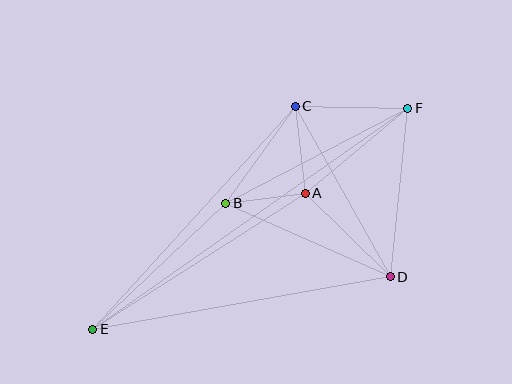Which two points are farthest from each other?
Points E and F are farthest from each other.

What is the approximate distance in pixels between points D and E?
The distance between D and E is approximately 302 pixels.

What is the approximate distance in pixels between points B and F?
The distance between B and F is approximately 205 pixels.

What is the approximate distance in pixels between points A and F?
The distance between A and F is approximately 133 pixels.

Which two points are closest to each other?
Points A and B are closest to each other.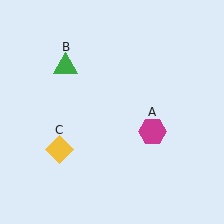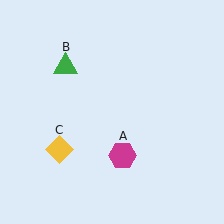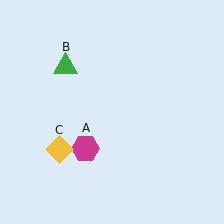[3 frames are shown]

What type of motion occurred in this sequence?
The magenta hexagon (object A) rotated clockwise around the center of the scene.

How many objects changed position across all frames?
1 object changed position: magenta hexagon (object A).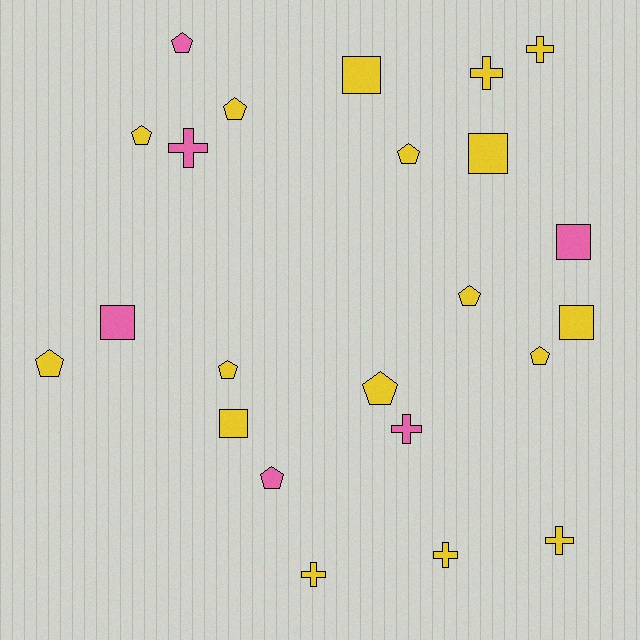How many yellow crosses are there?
There are 5 yellow crosses.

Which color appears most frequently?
Yellow, with 17 objects.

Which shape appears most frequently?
Pentagon, with 10 objects.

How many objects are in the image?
There are 23 objects.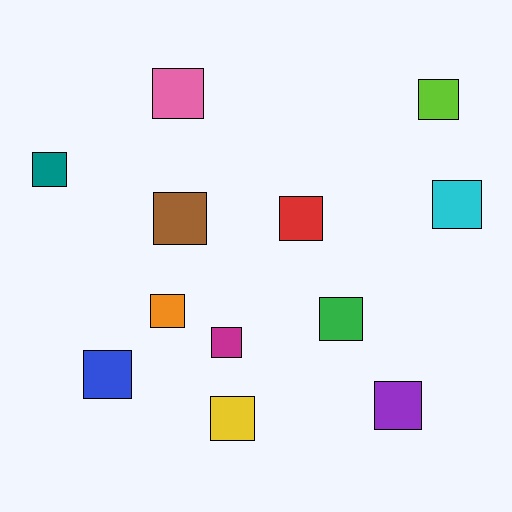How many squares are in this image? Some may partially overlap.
There are 12 squares.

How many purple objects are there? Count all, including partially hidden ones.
There is 1 purple object.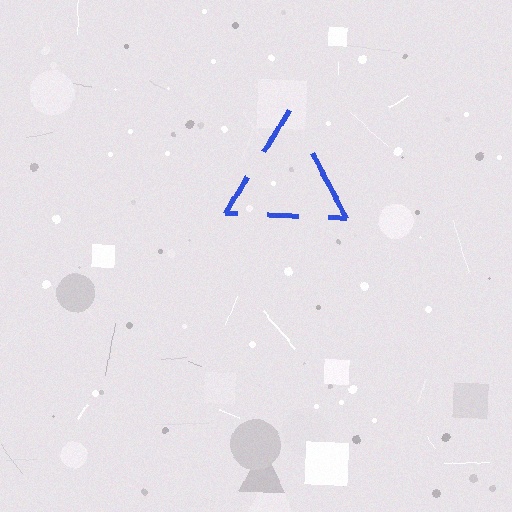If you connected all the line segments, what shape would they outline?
They would outline a triangle.